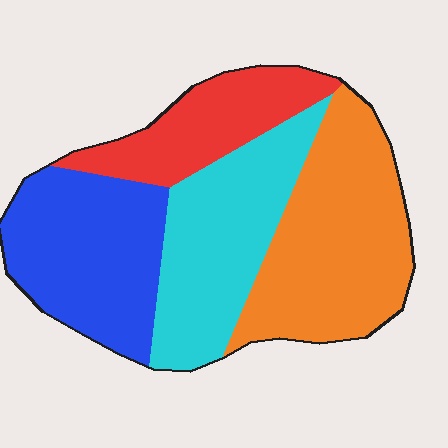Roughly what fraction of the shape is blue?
Blue takes up about one quarter (1/4) of the shape.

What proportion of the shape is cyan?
Cyan covers about 25% of the shape.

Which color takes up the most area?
Orange, at roughly 30%.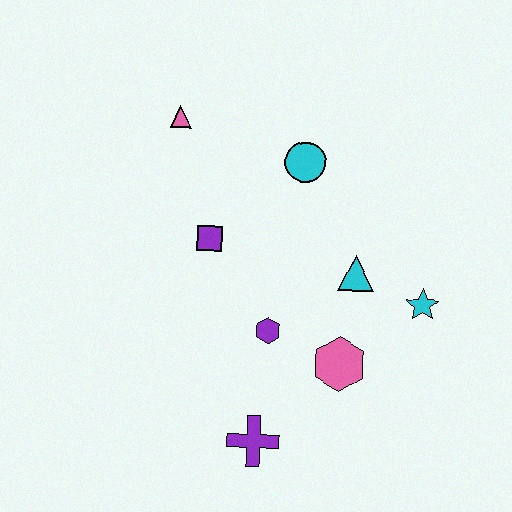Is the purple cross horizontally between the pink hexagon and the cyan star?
No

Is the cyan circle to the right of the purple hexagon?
Yes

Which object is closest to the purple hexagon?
The pink hexagon is closest to the purple hexagon.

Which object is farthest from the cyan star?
The pink triangle is farthest from the cyan star.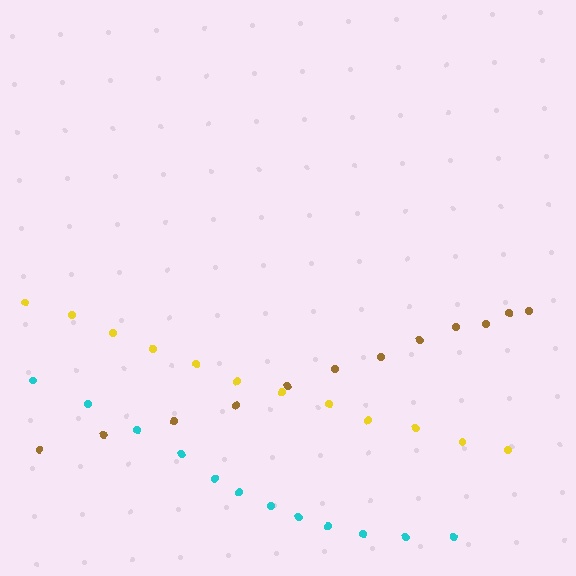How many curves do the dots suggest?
There are 3 distinct paths.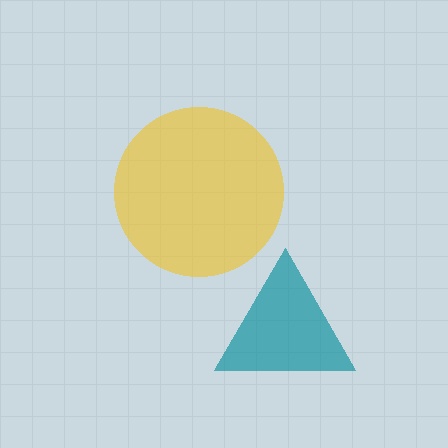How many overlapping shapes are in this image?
There are 2 overlapping shapes in the image.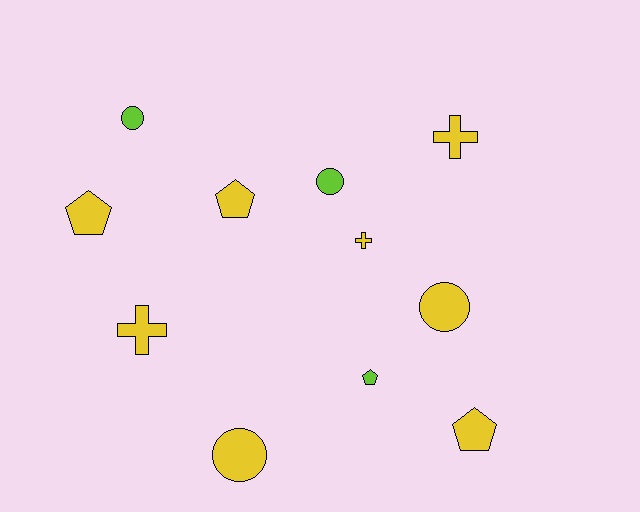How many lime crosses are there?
There are no lime crosses.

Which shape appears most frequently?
Circle, with 4 objects.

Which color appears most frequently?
Yellow, with 8 objects.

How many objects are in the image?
There are 11 objects.